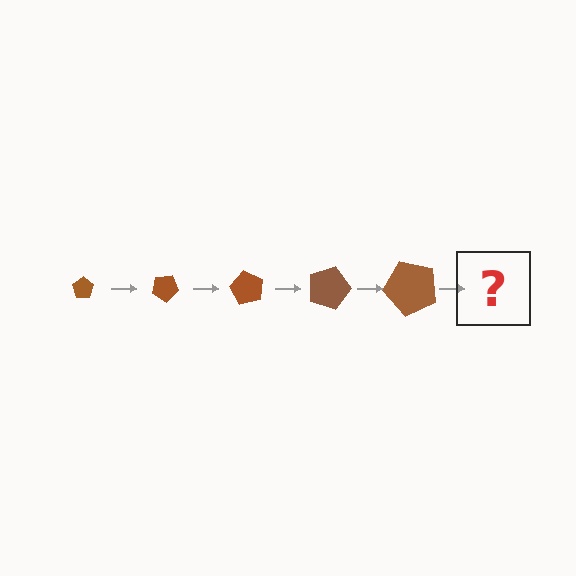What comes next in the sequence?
The next element should be a pentagon, larger than the previous one and rotated 150 degrees from the start.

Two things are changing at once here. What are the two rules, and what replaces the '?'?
The two rules are that the pentagon grows larger each step and it rotates 30 degrees each step. The '?' should be a pentagon, larger than the previous one and rotated 150 degrees from the start.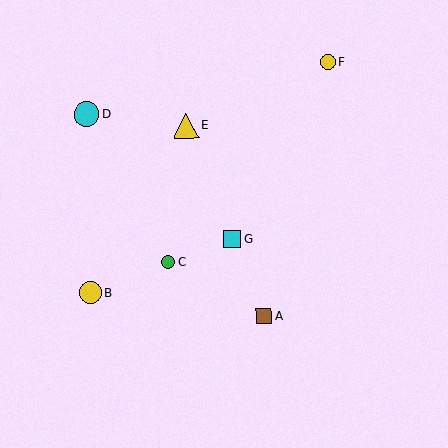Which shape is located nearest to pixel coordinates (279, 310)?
The brown square (labeled A) at (264, 316) is nearest to that location.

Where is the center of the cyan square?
The center of the cyan square is at (232, 239).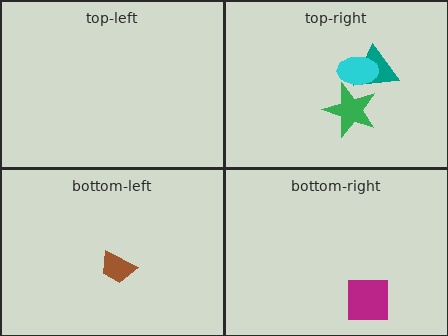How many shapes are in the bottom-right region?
1.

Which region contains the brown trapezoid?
The bottom-left region.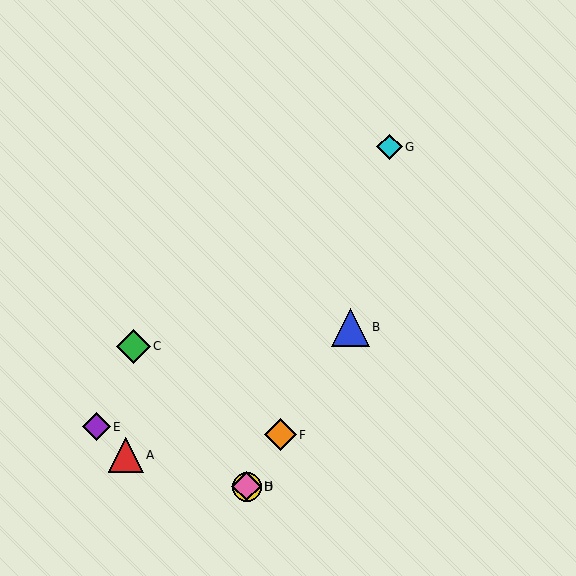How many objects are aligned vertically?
2 objects (D, H) are aligned vertically.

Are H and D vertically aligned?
Yes, both are at x≈247.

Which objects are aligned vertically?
Objects D, H are aligned vertically.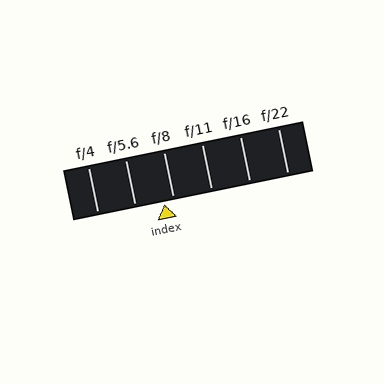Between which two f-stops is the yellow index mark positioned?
The index mark is between f/5.6 and f/8.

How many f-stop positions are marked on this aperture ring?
There are 6 f-stop positions marked.